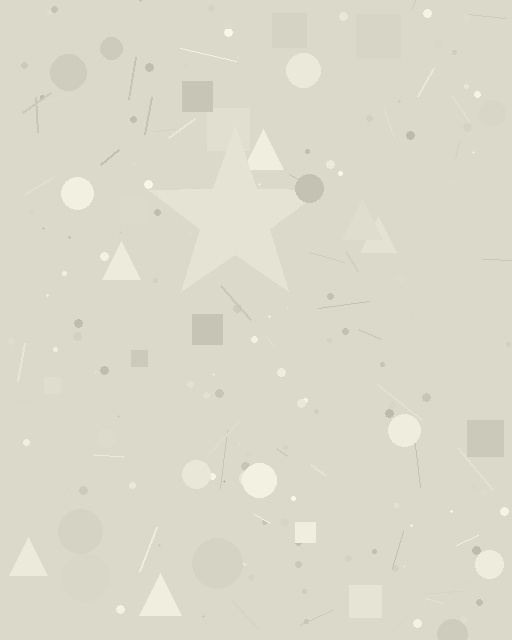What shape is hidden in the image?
A star is hidden in the image.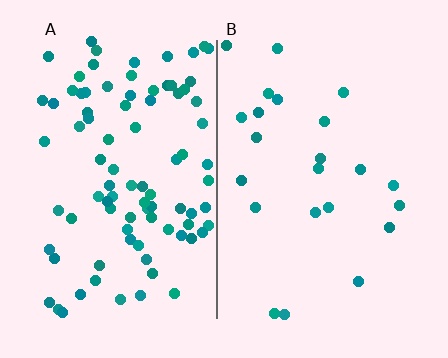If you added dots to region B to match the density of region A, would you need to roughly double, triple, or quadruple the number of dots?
Approximately quadruple.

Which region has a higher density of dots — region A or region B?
A (the left).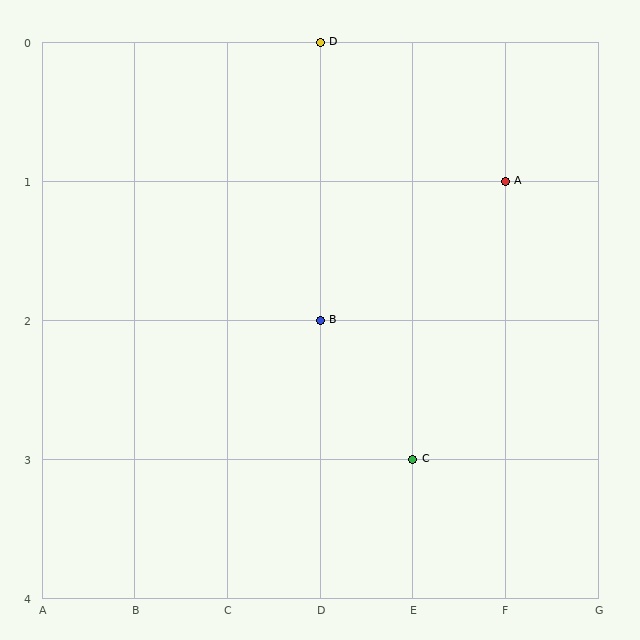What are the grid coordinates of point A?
Point A is at grid coordinates (F, 1).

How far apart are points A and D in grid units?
Points A and D are 2 columns and 1 row apart (about 2.2 grid units diagonally).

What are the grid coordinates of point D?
Point D is at grid coordinates (D, 0).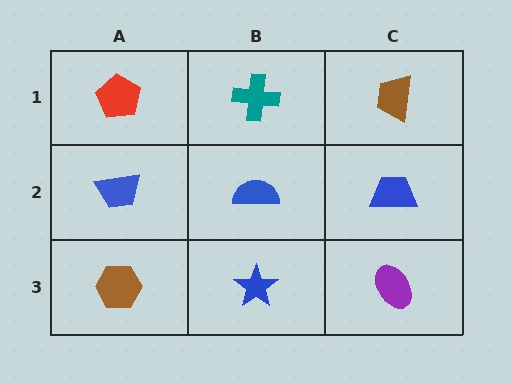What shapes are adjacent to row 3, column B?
A blue semicircle (row 2, column B), a brown hexagon (row 3, column A), a purple ellipse (row 3, column C).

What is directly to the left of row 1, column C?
A teal cross.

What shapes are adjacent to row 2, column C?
A brown trapezoid (row 1, column C), a purple ellipse (row 3, column C), a blue semicircle (row 2, column B).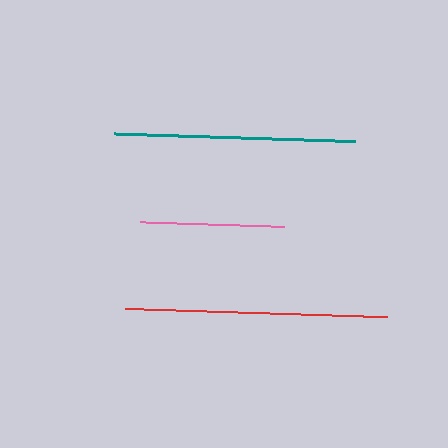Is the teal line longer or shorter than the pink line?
The teal line is longer than the pink line.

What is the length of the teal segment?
The teal segment is approximately 241 pixels long.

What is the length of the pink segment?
The pink segment is approximately 144 pixels long.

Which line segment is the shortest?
The pink line is the shortest at approximately 144 pixels.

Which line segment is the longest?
The red line is the longest at approximately 263 pixels.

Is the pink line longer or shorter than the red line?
The red line is longer than the pink line.